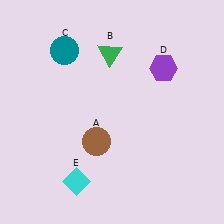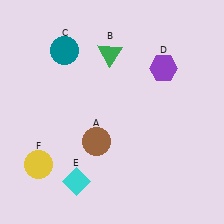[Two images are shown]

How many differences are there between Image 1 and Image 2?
There is 1 difference between the two images.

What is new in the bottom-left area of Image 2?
A yellow circle (F) was added in the bottom-left area of Image 2.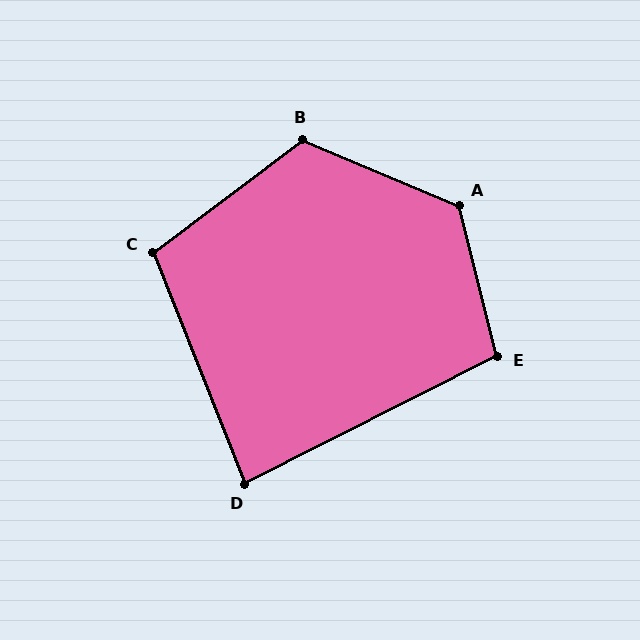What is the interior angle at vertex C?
Approximately 105 degrees (obtuse).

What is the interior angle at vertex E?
Approximately 103 degrees (obtuse).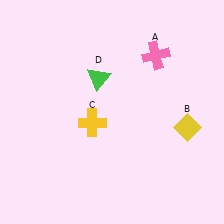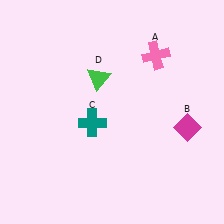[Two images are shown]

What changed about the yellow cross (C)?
In Image 1, C is yellow. In Image 2, it changed to teal.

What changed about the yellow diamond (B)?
In Image 1, B is yellow. In Image 2, it changed to magenta.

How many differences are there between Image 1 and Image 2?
There are 2 differences between the two images.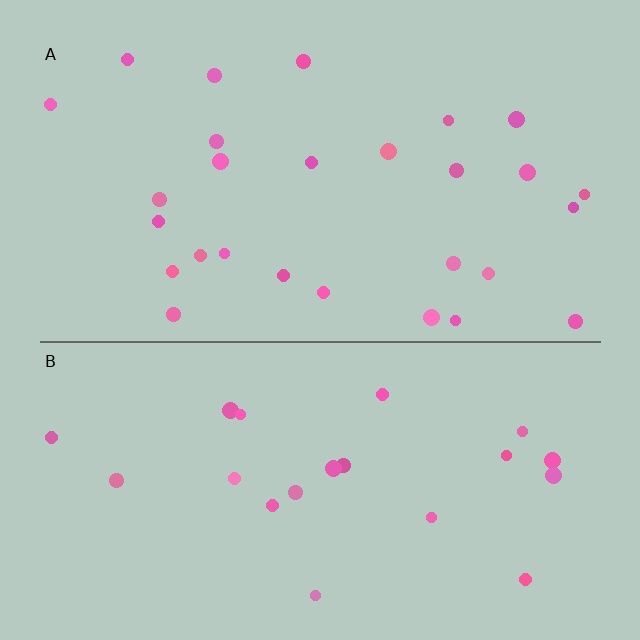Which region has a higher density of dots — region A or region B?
A (the top).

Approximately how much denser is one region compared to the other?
Approximately 1.4× — region A over region B.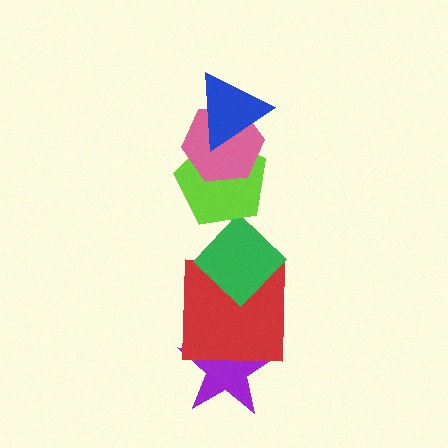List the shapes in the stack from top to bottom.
From top to bottom: the blue triangle, the pink hexagon, the lime pentagon, the green diamond, the red square, the purple star.